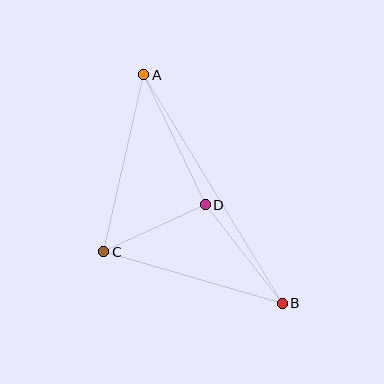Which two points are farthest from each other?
Points A and B are farthest from each other.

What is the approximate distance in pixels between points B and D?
The distance between B and D is approximately 125 pixels.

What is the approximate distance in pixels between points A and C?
The distance between A and C is approximately 181 pixels.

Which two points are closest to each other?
Points C and D are closest to each other.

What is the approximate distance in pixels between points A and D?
The distance between A and D is approximately 144 pixels.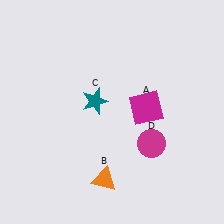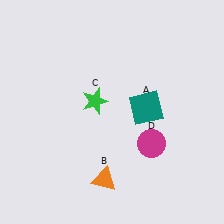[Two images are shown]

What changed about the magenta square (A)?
In Image 1, A is magenta. In Image 2, it changed to teal.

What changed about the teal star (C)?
In Image 1, C is teal. In Image 2, it changed to green.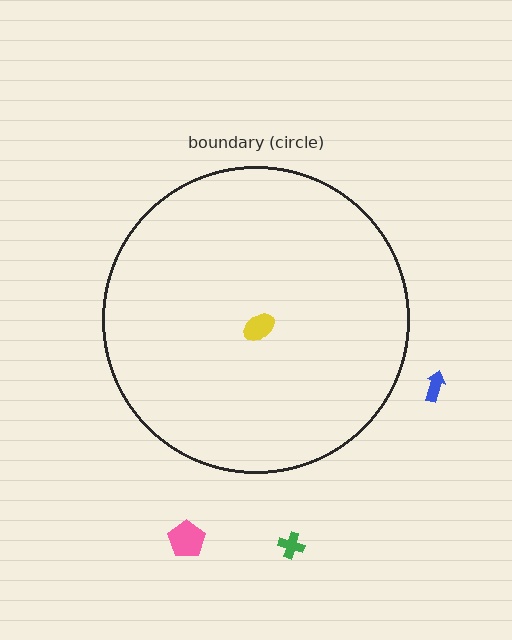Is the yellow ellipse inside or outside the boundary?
Inside.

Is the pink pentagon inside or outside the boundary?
Outside.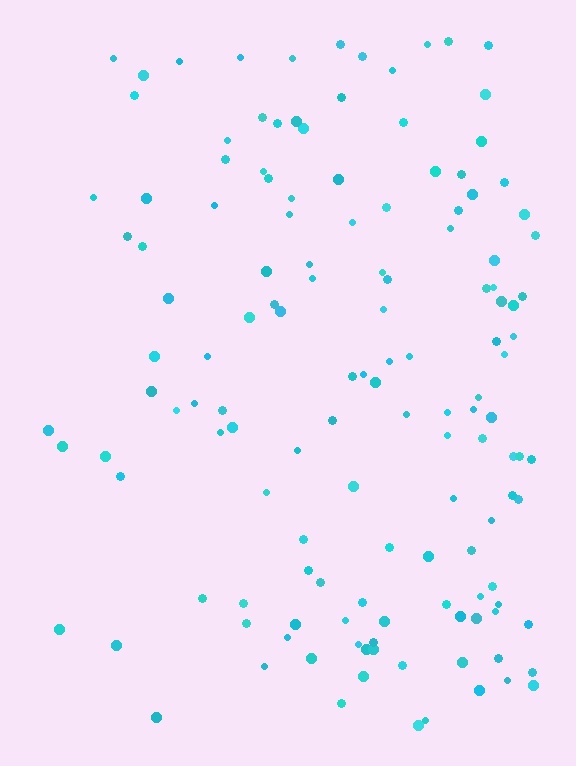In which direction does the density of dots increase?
From left to right, with the right side densest.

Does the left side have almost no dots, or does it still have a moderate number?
Still a moderate number, just noticeably fewer than the right.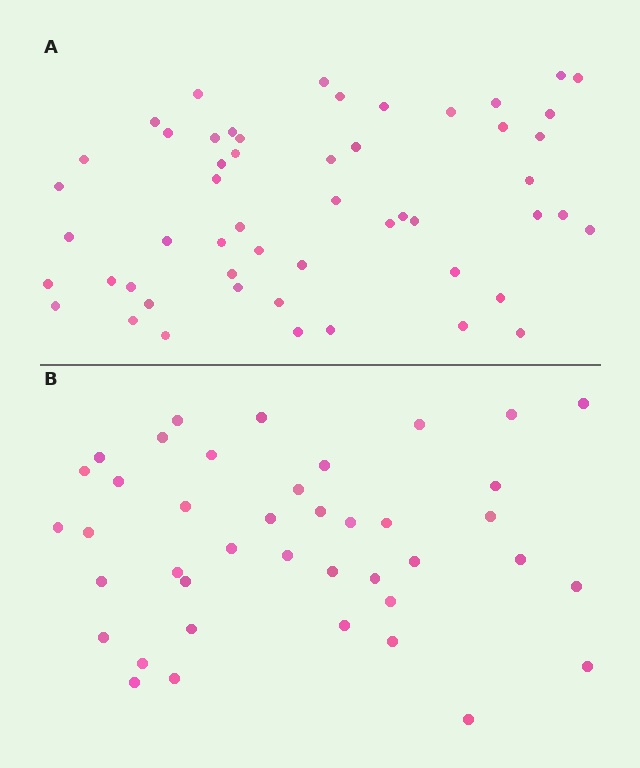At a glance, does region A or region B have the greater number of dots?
Region A (the top region) has more dots.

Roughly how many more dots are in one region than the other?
Region A has roughly 12 or so more dots than region B.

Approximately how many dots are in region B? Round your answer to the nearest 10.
About 40 dots. (The exact count is 41, which rounds to 40.)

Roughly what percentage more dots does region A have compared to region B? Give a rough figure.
About 30% more.